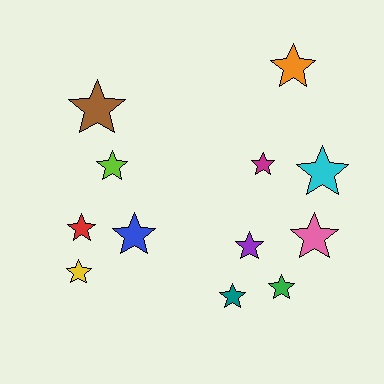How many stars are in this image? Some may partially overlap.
There are 12 stars.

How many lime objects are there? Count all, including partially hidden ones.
There is 1 lime object.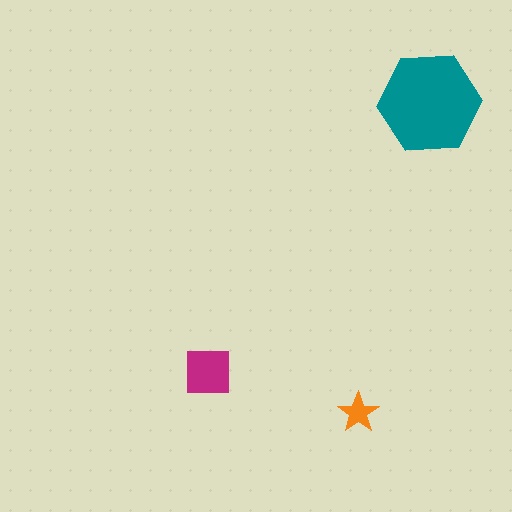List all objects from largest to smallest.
The teal hexagon, the magenta square, the orange star.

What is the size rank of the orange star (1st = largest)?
3rd.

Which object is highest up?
The teal hexagon is topmost.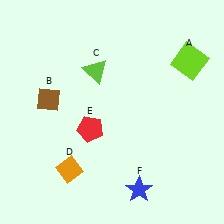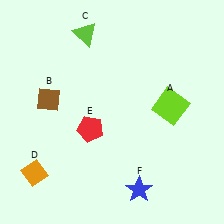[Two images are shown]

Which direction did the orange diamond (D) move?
The orange diamond (D) moved left.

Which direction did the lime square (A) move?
The lime square (A) moved down.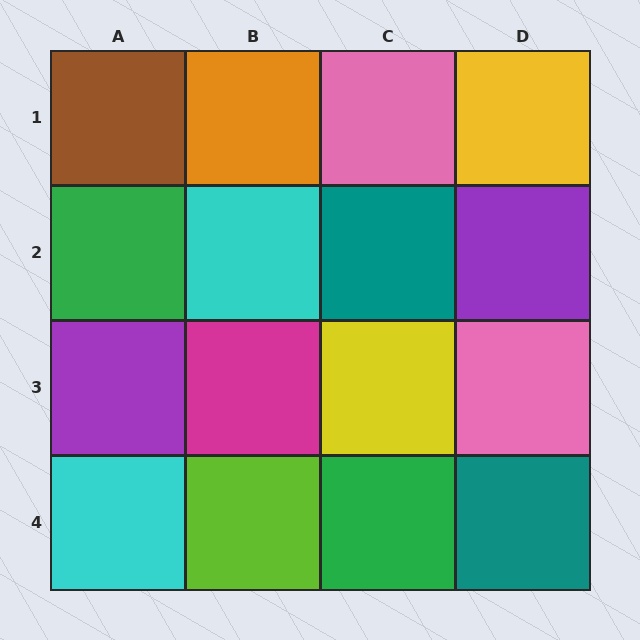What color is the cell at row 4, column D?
Teal.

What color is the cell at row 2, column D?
Purple.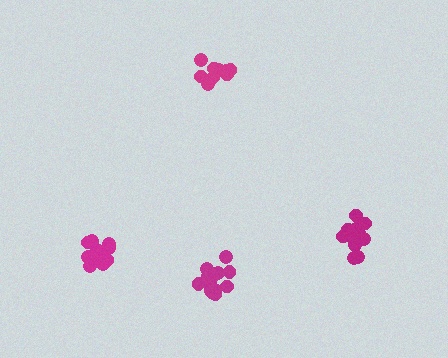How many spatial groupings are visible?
There are 4 spatial groupings.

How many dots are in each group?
Group 1: 16 dots, Group 2: 13 dots, Group 3: 12 dots, Group 4: 10 dots (51 total).